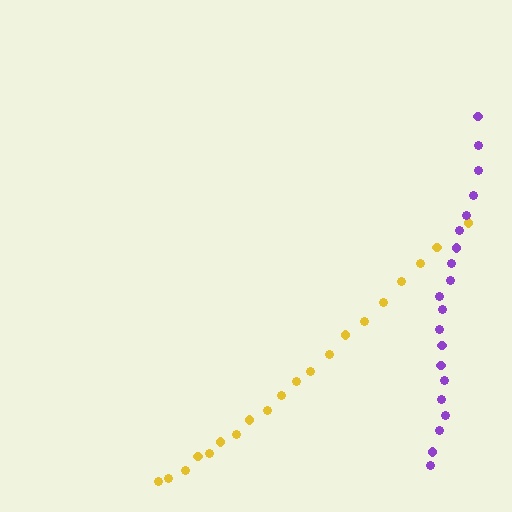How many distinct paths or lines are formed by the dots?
There are 2 distinct paths.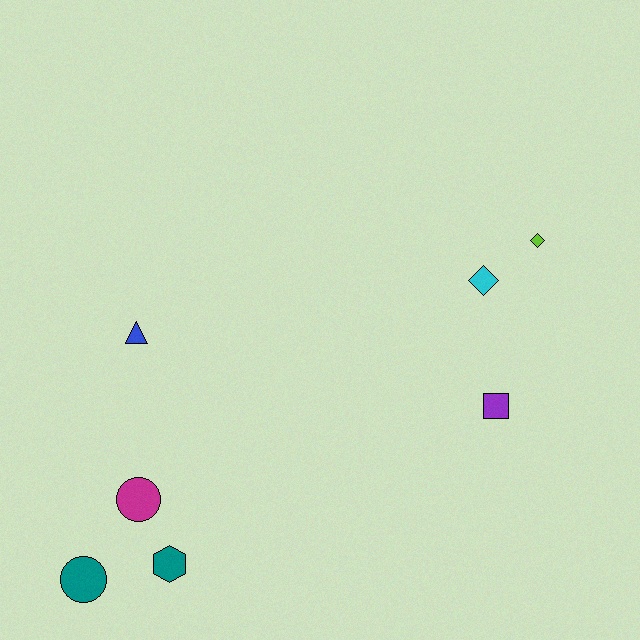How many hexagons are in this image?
There is 1 hexagon.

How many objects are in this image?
There are 7 objects.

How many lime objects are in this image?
There is 1 lime object.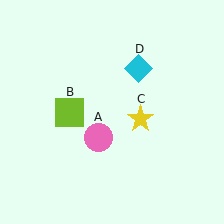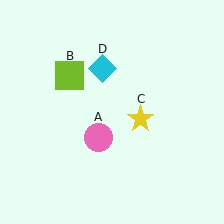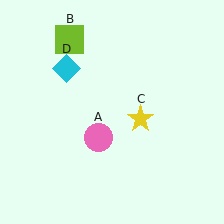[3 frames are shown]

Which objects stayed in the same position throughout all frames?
Pink circle (object A) and yellow star (object C) remained stationary.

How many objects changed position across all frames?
2 objects changed position: lime square (object B), cyan diamond (object D).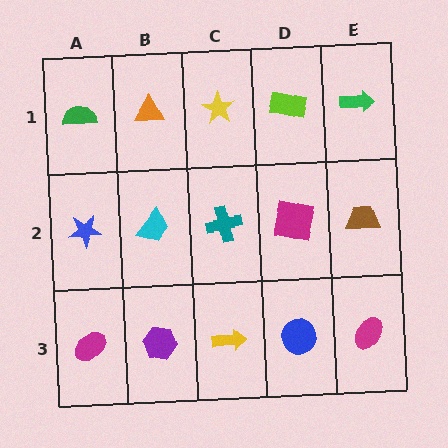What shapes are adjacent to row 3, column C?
A teal cross (row 2, column C), a purple hexagon (row 3, column B), a blue circle (row 3, column D).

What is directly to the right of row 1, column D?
A green arrow.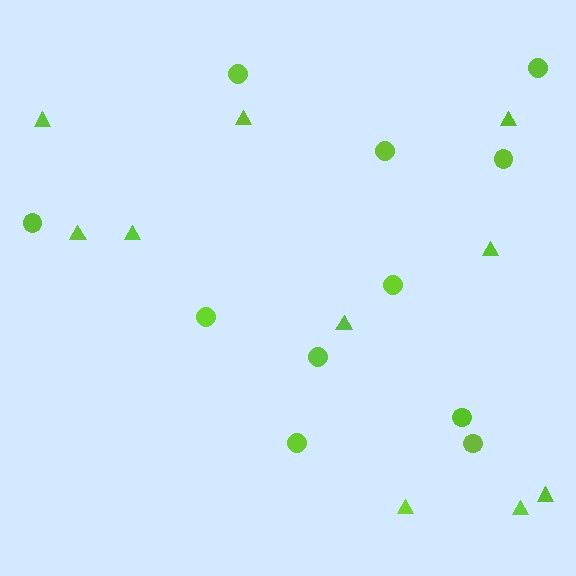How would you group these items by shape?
There are 2 groups: one group of triangles (10) and one group of circles (11).